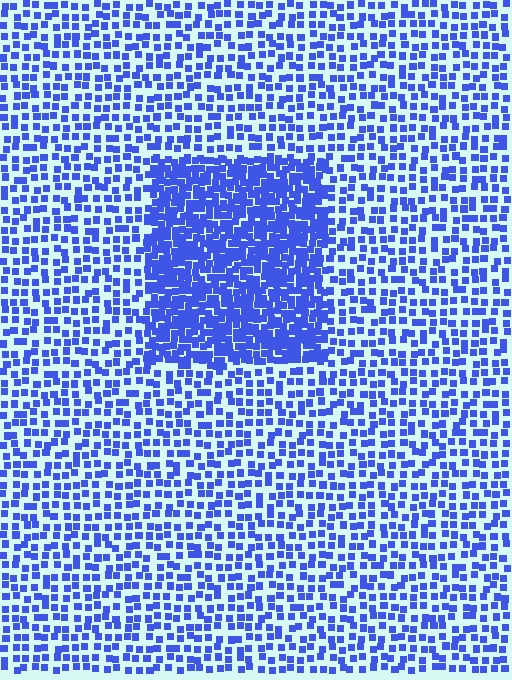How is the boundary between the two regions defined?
The boundary is defined by a change in element density (approximately 2.2x ratio). All elements are the same color, size, and shape.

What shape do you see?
I see a rectangle.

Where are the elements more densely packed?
The elements are more densely packed inside the rectangle boundary.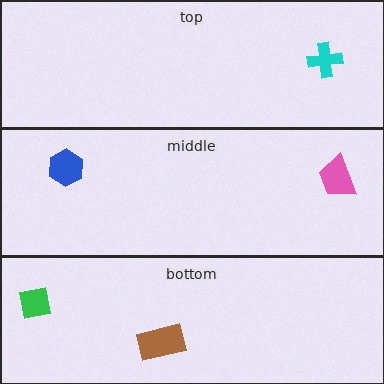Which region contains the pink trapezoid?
The middle region.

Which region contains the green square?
The bottom region.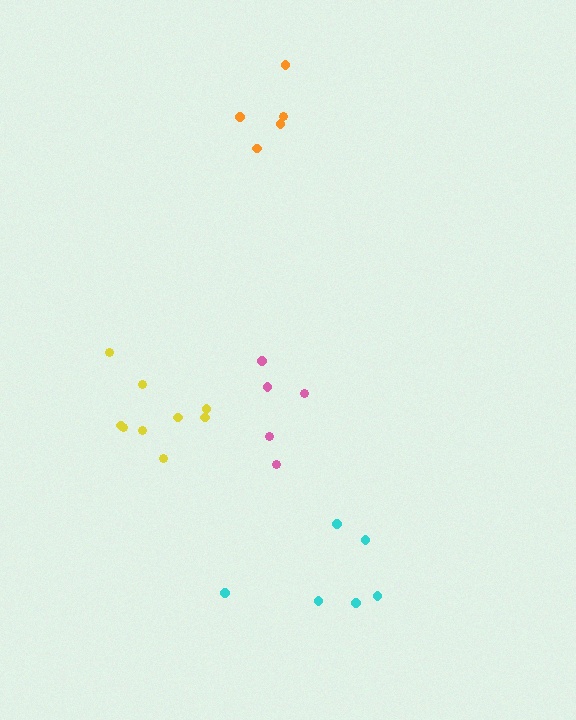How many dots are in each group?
Group 1: 5 dots, Group 2: 5 dots, Group 3: 6 dots, Group 4: 9 dots (25 total).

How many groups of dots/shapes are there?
There are 4 groups.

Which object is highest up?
The orange cluster is topmost.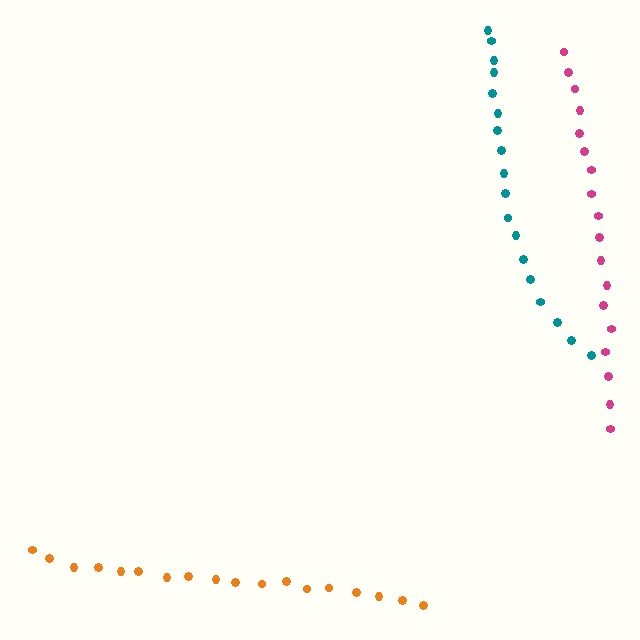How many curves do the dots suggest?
There are 3 distinct paths.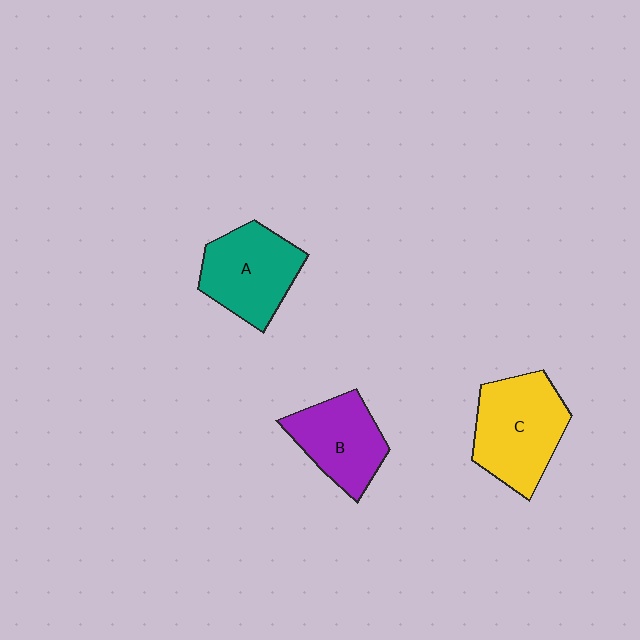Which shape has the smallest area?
Shape B (purple).